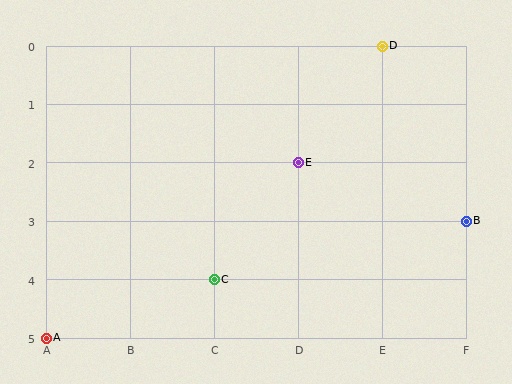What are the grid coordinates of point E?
Point E is at grid coordinates (D, 2).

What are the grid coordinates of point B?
Point B is at grid coordinates (F, 3).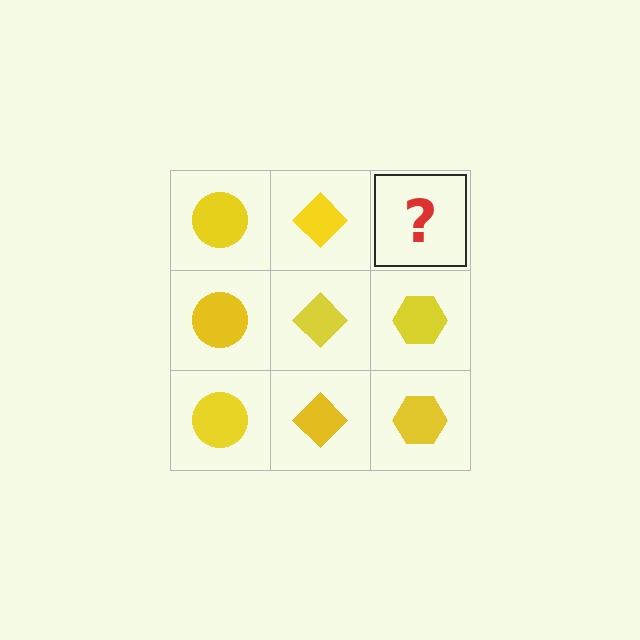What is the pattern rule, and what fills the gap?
The rule is that each column has a consistent shape. The gap should be filled with a yellow hexagon.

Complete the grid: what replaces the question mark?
The question mark should be replaced with a yellow hexagon.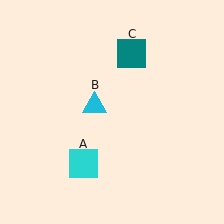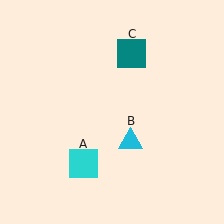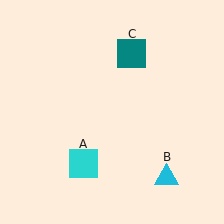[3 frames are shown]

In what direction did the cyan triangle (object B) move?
The cyan triangle (object B) moved down and to the right.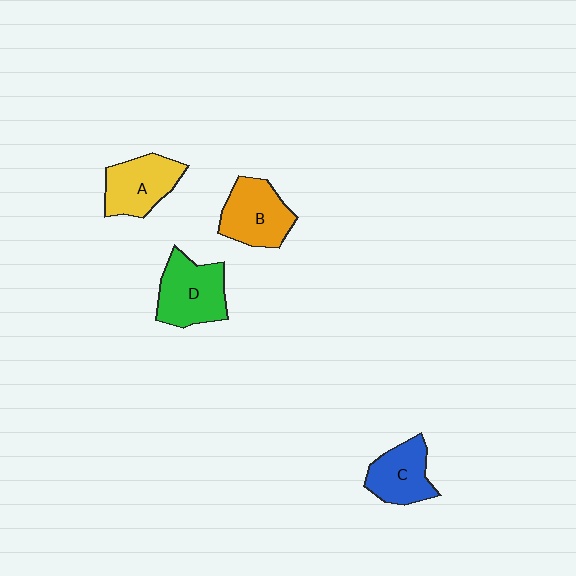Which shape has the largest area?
Shape D (green).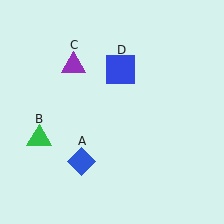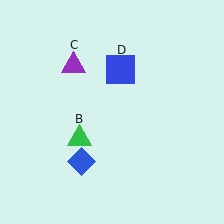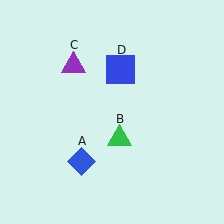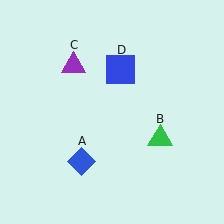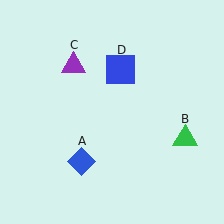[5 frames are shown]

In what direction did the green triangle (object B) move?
The green triangle (object B) moved right.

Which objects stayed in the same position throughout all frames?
Blue diamond (object A) and purple triangle (object C) and blue square (object D) remained stationary.